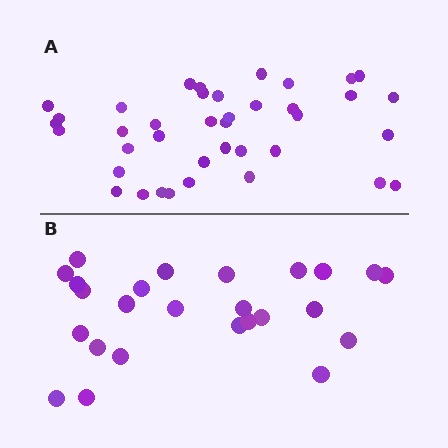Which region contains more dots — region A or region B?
Region A (the top region) has more dots.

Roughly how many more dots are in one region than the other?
Region A has approximately 15 more dots than region B.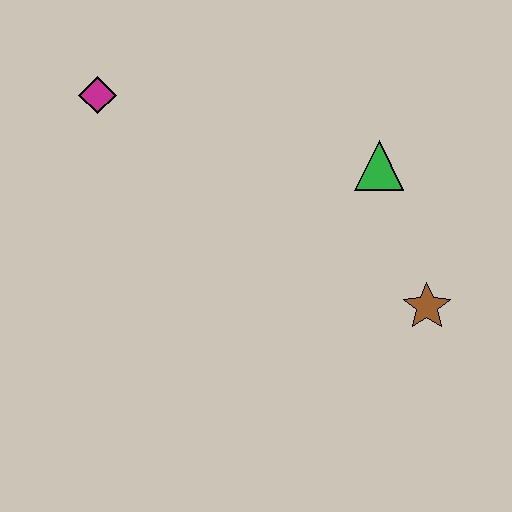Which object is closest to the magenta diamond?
The green triangle is closest to the magenta diamond.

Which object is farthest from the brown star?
The magenta diamond is farthest from the brown star.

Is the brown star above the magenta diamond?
No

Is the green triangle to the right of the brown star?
No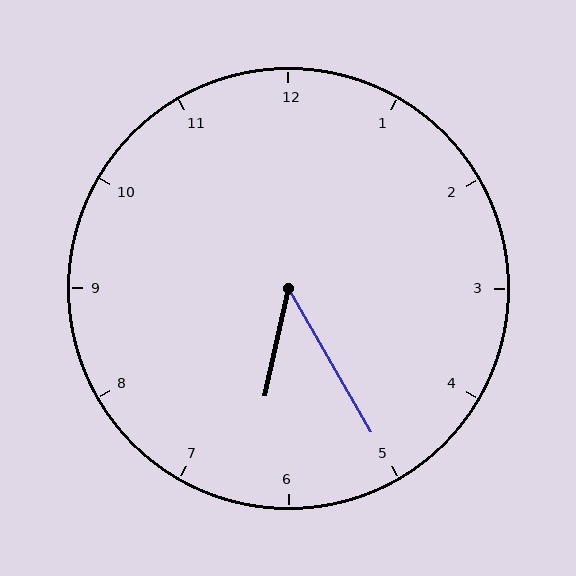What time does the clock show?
6:25.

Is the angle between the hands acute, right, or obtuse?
It is acute.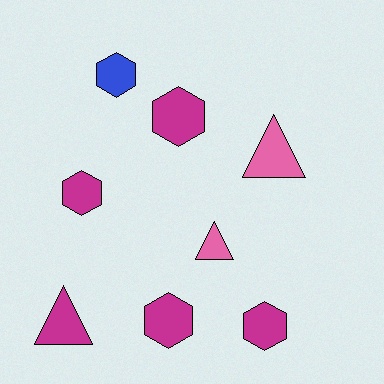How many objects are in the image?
There are 8 objects.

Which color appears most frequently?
Magenta, with 5 objects.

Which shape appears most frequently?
Hexagon, with 5 objects.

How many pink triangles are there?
There are 2 pink triangles.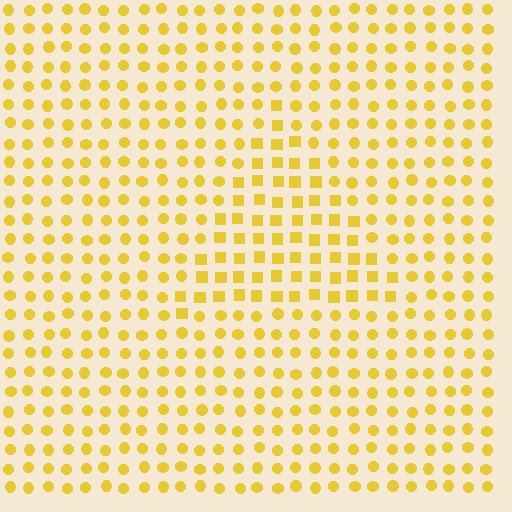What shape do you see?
I see a triangle.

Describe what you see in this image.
The image is filled with small yellow elements arranged in a uniform grid. A triangle-shaped region contains squares, while the surrounding area contains circles. The boundary is defined purely by the change in element shape.